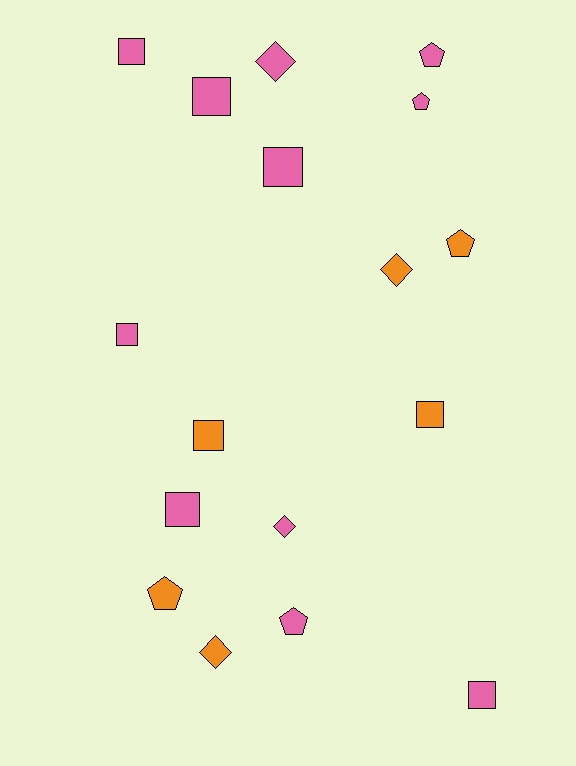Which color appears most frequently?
Pink, with 11 objects.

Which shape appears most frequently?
Square, with 8 objects.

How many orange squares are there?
There are 2 orange squares.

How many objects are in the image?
There are 17 objects.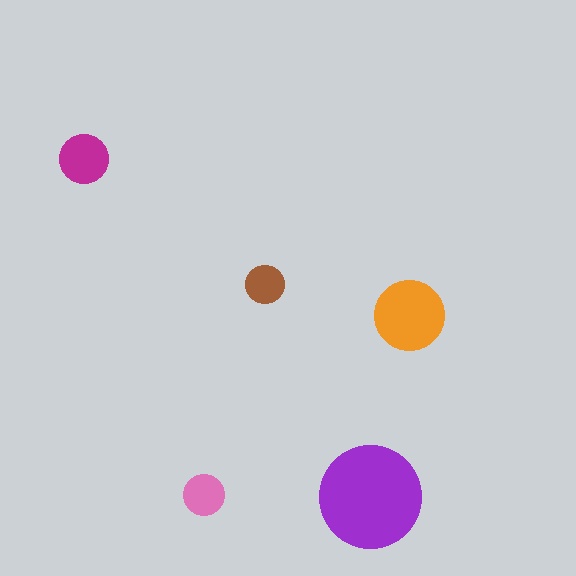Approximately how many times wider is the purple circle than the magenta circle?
About 2 times wider.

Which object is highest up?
The magenta circle is topmost.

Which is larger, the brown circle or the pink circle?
The pink one.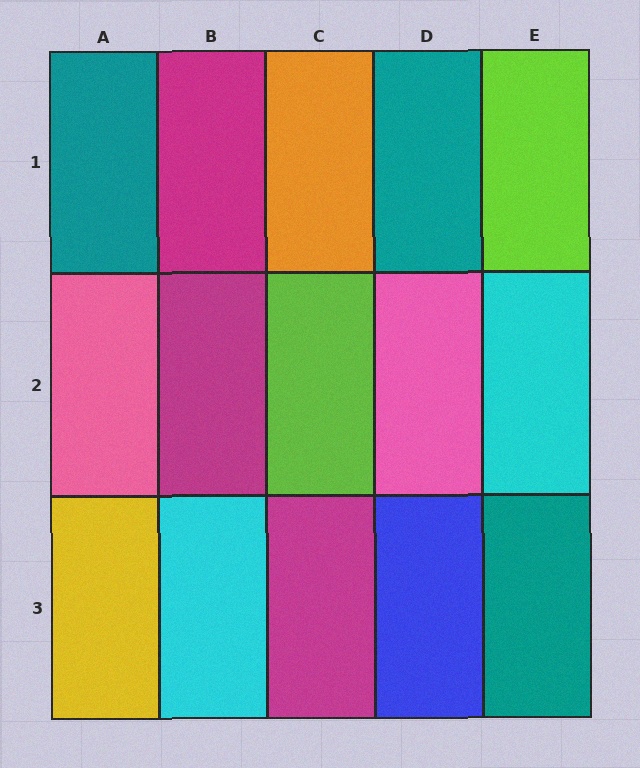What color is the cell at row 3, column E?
Teal.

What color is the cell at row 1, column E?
Lime.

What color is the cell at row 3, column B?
Cyan.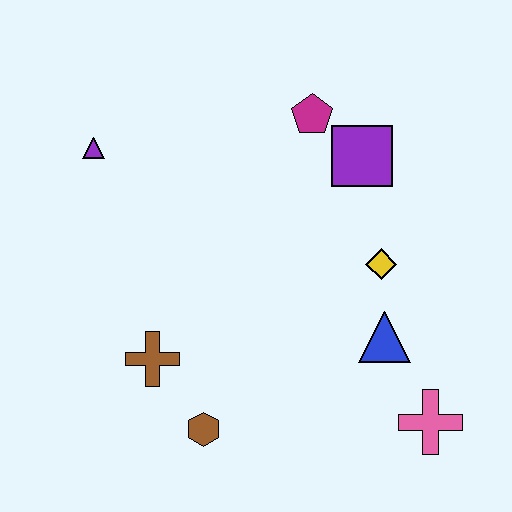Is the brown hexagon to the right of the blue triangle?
No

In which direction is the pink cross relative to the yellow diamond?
The pink cross is below the yellow diamond.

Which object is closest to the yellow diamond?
The blue triangle is closest to the yellow diamond.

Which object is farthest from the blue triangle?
The purple triangle is farthest from the blue triangle.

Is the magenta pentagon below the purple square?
No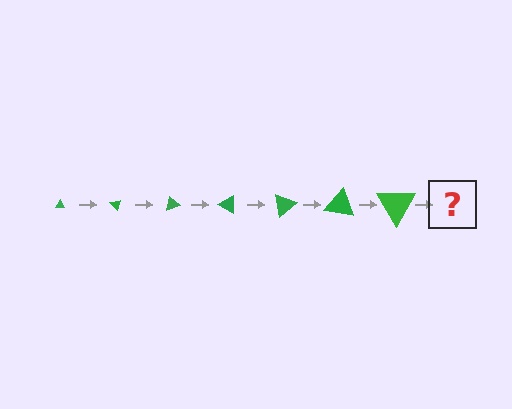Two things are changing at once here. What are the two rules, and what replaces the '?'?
The two rules are that the triangle grows larger each step and it rotates 50 degrees each step. The '?' should be a triangle, larger than the previous one and rotated 350 degrees from the start.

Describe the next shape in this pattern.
It should be a triangle, larger than the previous one and rotated 350 degrees from the start.